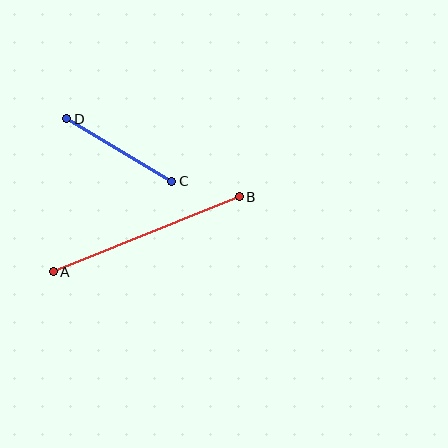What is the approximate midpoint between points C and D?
The midpoint is at approximately (119, 150) pixels.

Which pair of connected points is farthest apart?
Points A and B are farthest apart.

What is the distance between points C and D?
The distance is approximately 122 pixels.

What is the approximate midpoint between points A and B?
The midpoint is at approximately (146, 234) pixels.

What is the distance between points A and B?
The distance is approximately 201 pixels.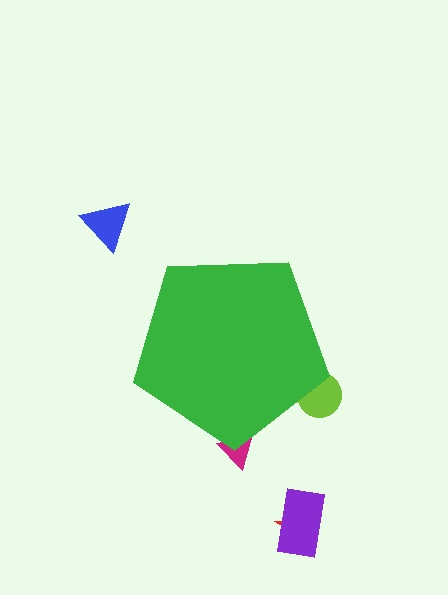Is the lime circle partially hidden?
Yes, the lime circle is partially hidden behind the green pentagon.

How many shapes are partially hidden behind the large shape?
2 shapes are partially hidden.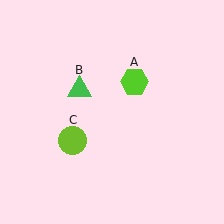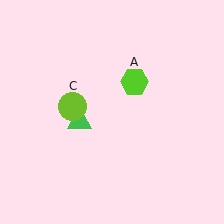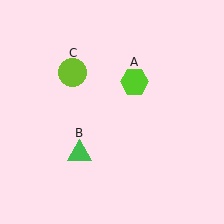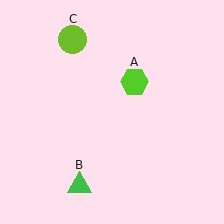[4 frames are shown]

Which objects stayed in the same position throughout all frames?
Lime hexagon (object A) remained stationary.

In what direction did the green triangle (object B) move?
The green triangle (object B) moved down.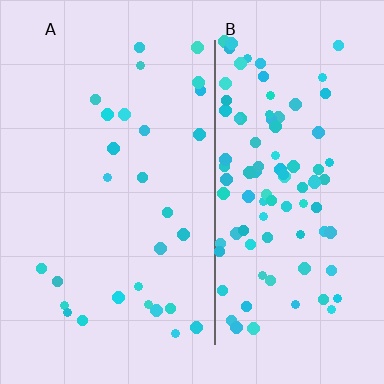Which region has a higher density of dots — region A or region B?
B (the right).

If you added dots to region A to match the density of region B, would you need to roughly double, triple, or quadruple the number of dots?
Approximately triple.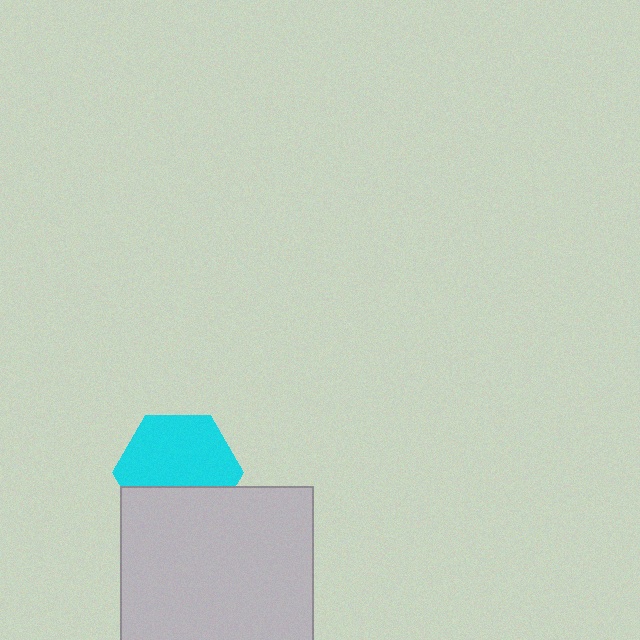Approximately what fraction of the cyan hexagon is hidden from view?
Roughly 36% of the cyan hexagon is hidden behind the light gray rectangle.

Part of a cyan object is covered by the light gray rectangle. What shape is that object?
It is a hexagon.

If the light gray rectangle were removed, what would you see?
You would see the complete cyan hexagon.